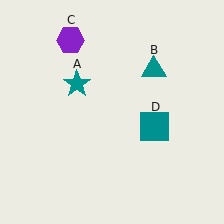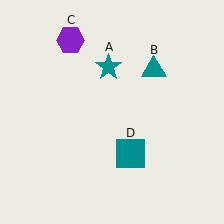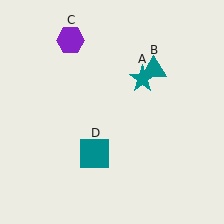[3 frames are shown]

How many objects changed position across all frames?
2 objects changed position: teal star (object A), teal square (object D).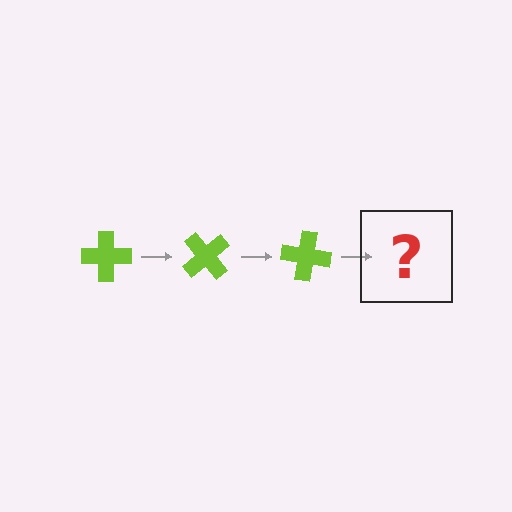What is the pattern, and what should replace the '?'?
The pattern is that the cross rotates 50 degrees each step. The '?' should be a lime cross rotated 150 degrees.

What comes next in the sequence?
The next element should be a lime cross rotated 150 degrees.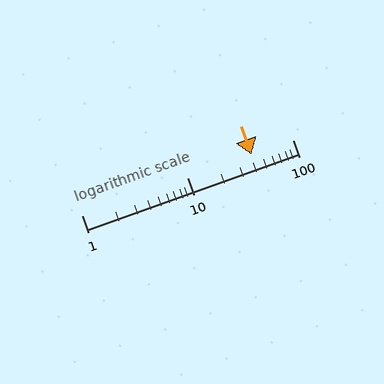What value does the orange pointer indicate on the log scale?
The pointer indicates approximately 41.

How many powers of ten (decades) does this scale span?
The scale spans 2 decades, from 1 to 100.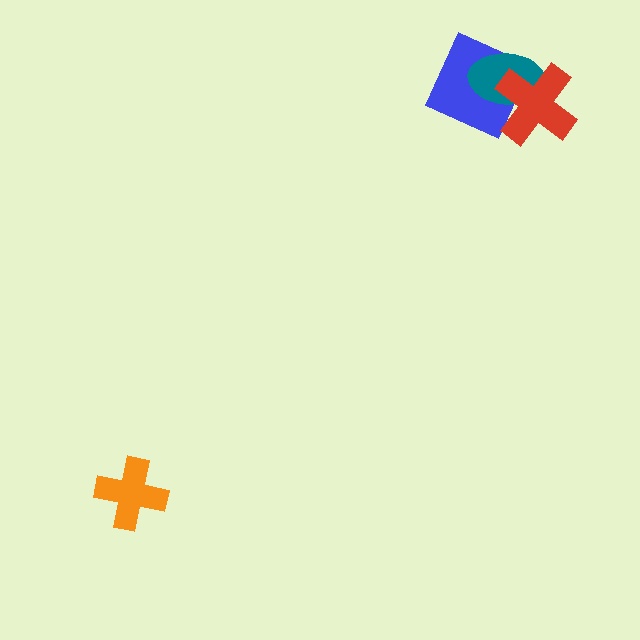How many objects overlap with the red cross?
2 objects overlap with the red cross.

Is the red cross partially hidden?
No, no other shape covers it.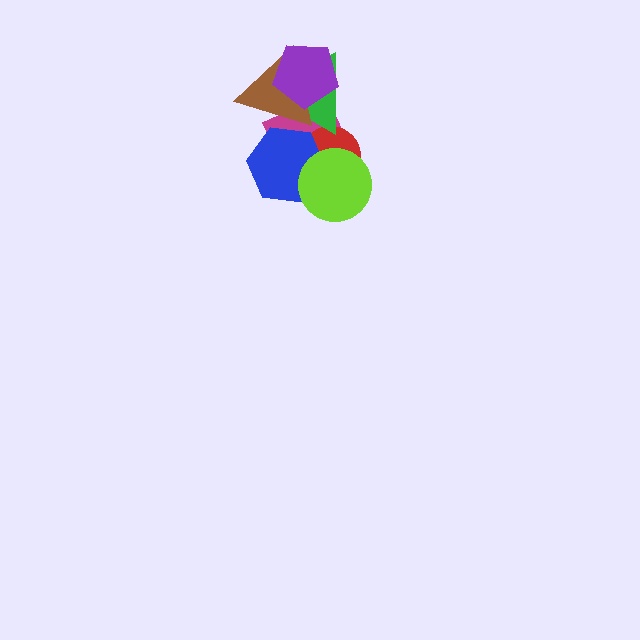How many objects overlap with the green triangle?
5 objects overlap with the green triangle.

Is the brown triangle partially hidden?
Yes, it is partially covered by another shape.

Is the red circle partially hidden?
Yes, it is partially covered by another shape.